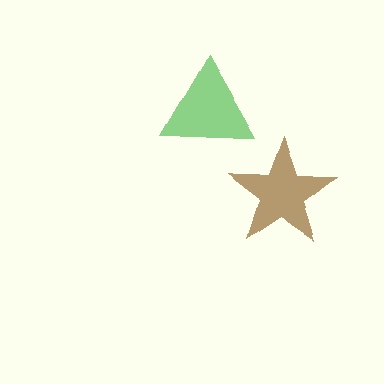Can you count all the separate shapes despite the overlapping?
Yes, there are 2 separate shapes.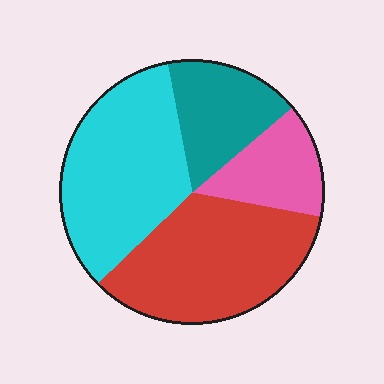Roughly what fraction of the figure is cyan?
Cyan takes up between a third and a half of the figure.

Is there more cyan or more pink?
Cyan.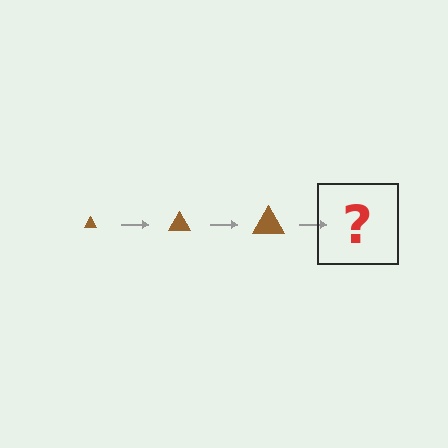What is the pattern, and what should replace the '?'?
The pattern is that the triangle gets progressively larger each step. The '?' should be a brown triangle, larger than the previous one.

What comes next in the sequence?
The next element should be a brown triangle, larger than the previous one.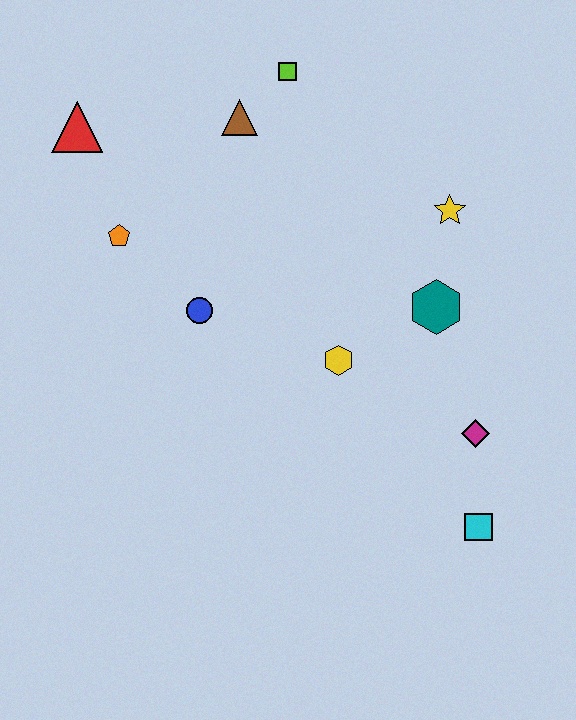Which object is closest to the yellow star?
The teal hexagon is closest to the yellow star.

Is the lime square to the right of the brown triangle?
Yes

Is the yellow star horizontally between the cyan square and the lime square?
Yes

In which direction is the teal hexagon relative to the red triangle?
The teal hexagon is to the right of the red triangle.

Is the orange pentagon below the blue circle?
No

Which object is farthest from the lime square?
The cyan square is farthest from the lime square.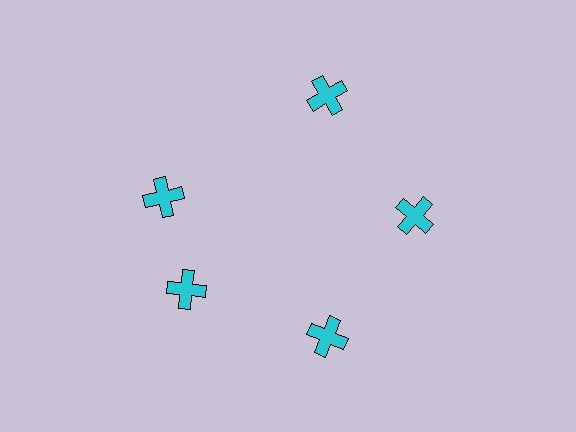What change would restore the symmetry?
The symmetry would be restored by rotating it back into even spacing with its neighbors so that all 5 crosses sit at equal angles and equal distance from the center.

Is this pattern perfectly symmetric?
No. The 5 cyan crosses are arranged in a ring, but one element near the 10 o'clock position is rotated out of alignment along the ring, breaking the 5-fold rotational symmetry.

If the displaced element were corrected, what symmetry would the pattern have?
It would have 5-fold rotational symmetry — the pattern would map onto itself every 72 degrees.